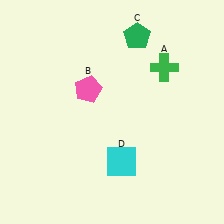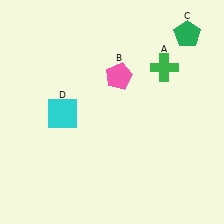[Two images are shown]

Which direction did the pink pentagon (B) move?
The pink pentagon (B) moved right.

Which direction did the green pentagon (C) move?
The green pentagon (C) moved right.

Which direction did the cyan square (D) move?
The cyan square (D) moved left.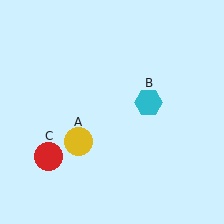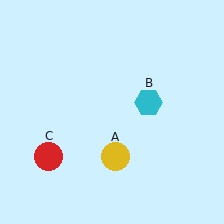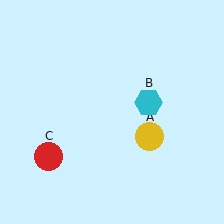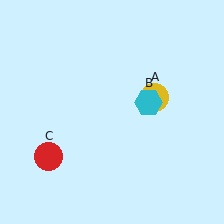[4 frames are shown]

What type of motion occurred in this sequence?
The yellow circle (object A) rotated counterclockwise around the center of the scene.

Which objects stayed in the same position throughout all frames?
Cyan hexagon (object B) and red circle (object C) remained stationary.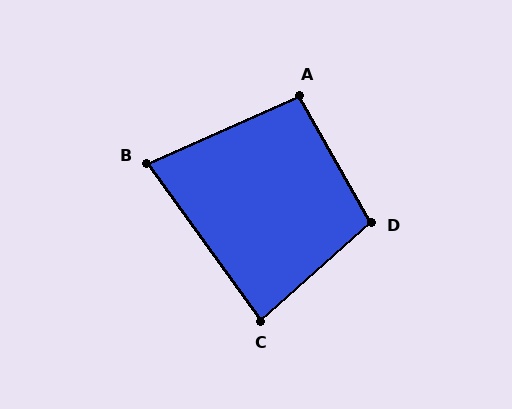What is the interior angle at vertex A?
Approximately 96 degrees (obtuse).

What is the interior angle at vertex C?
Approximately 84 degrees (acute).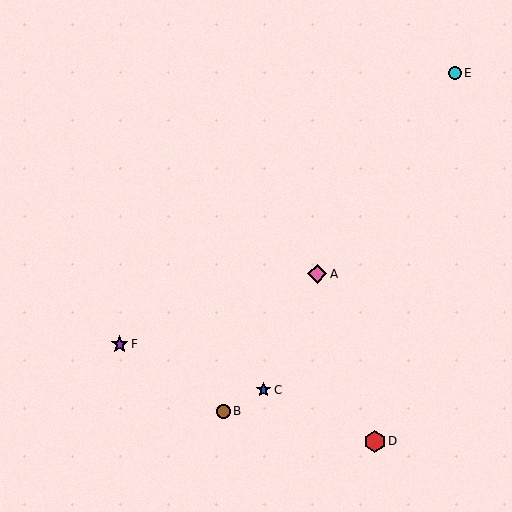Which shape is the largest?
The red hexagon (labeled D) is the largest.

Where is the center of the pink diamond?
The center of the pink diamond is at (317, 274).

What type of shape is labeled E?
Shape E is a cyan circle.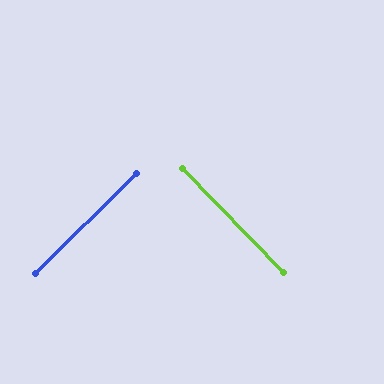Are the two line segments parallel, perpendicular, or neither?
Perpendicular — they meet at approximately 89°.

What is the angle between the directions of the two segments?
Approximately 89 degrees.